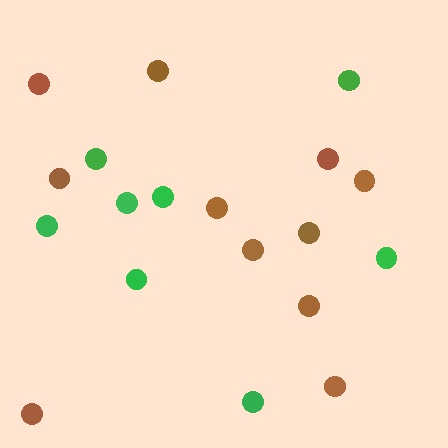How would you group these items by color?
There are 2 groups: one group of green circles (8) and one group of brown circles (11).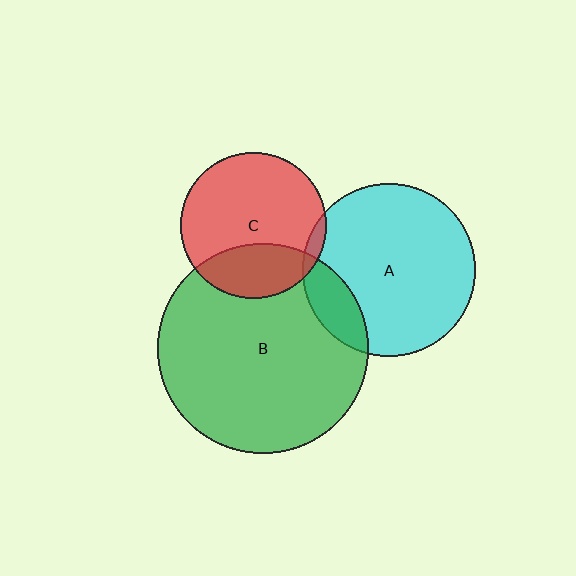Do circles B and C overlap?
Yes.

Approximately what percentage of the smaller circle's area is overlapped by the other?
Approximately 30%.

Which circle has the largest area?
Circle B (green).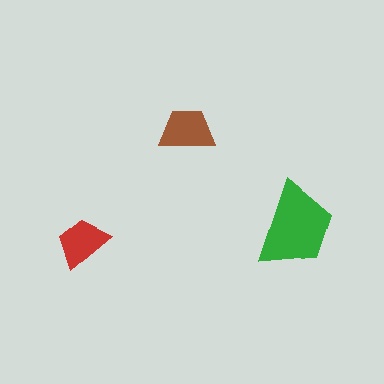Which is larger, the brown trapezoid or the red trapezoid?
The brown one.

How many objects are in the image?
There are 3 objects in the image.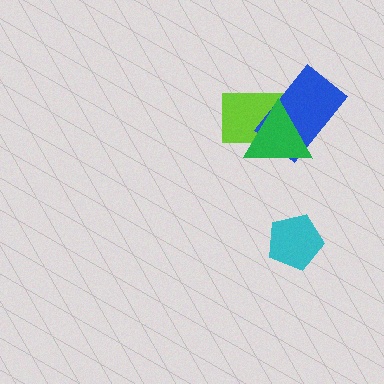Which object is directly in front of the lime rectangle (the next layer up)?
The blue rectangle is directly in front of the lime rectangle.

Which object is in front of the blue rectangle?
The green triangle is in front of the blue rectangle.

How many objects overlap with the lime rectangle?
2 objects overlap with the lime rectangle.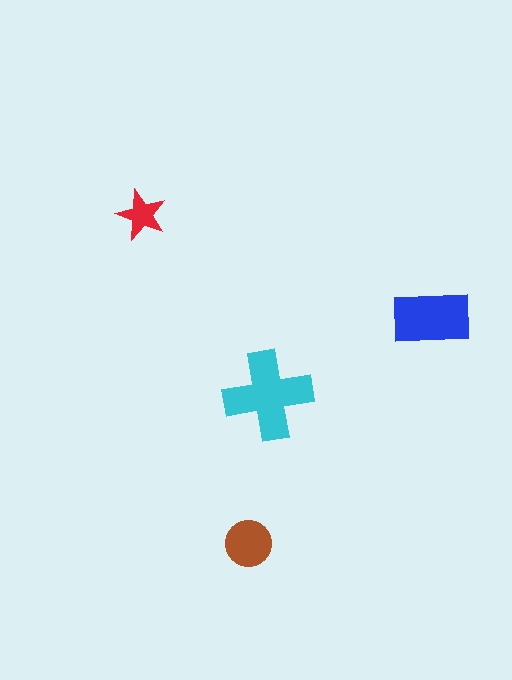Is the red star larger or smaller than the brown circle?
Smaller.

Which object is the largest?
The cyan cross.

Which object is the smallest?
The red star.